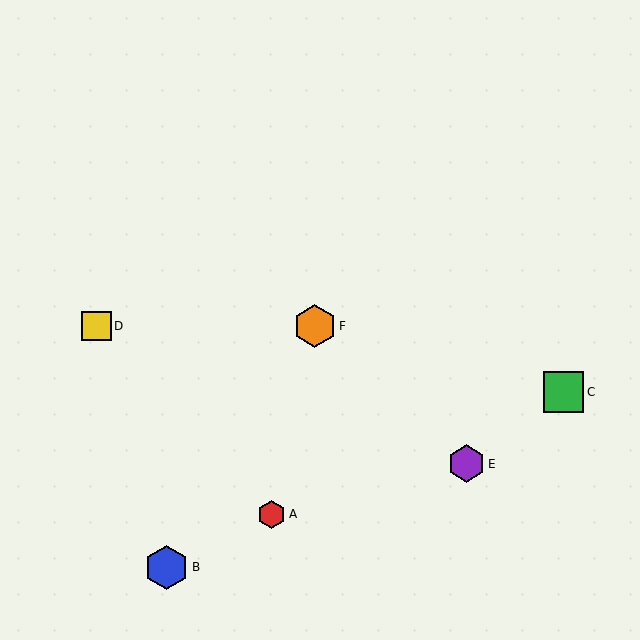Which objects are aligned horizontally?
Objects D, F are aligned horizontally.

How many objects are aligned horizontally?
2 objects (D, F) are aligned horizontally.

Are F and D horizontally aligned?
Yes, both are at y≈326.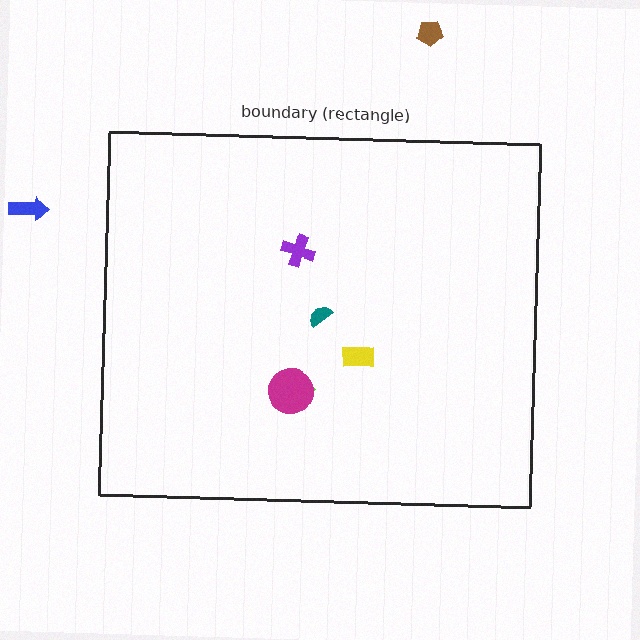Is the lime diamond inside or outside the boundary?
Inside.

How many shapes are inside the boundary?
5 inside, 2 outside.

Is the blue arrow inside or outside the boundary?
Outside.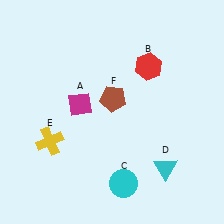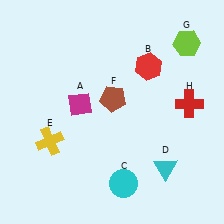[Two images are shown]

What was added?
A lime hexagon (G), a red cross (H) were added in Image 2.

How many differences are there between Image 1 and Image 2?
There are 2 differences between the two images.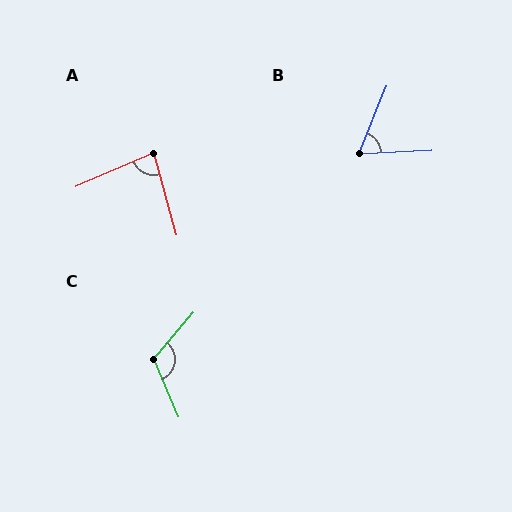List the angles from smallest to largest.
B (65°), A (82°), C (117°).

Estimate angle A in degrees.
Approximately 82 degrees.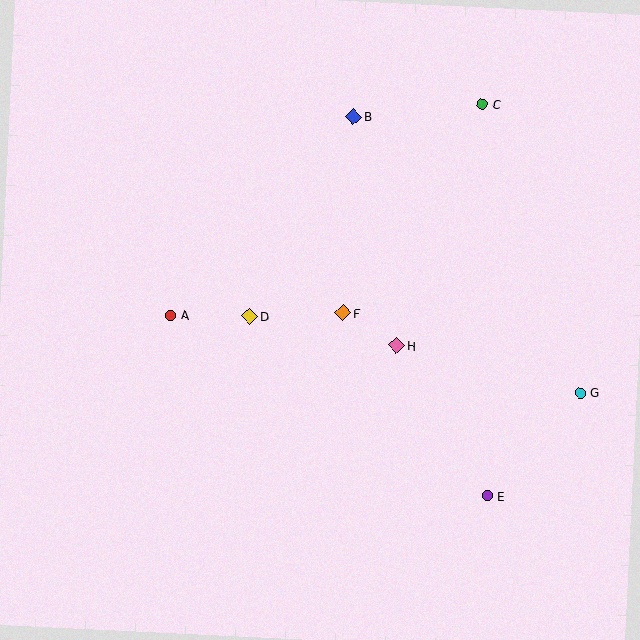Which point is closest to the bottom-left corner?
Point A is closest to the bottom-left corner.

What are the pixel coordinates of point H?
Point H is at (397, 345).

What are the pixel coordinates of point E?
Point E is at (487, 496).